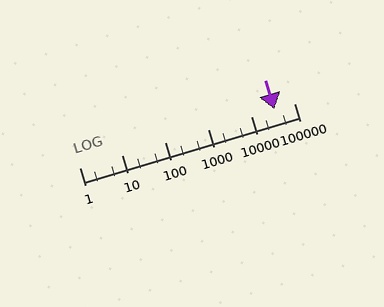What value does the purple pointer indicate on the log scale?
The pointer indicates approximately 34000.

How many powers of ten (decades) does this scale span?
The scale spans 5 decades, from 1 to 100000.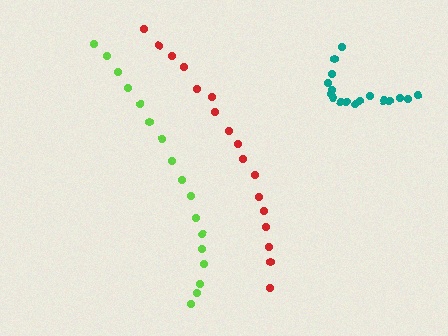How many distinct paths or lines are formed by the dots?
There are 3 distinct paths.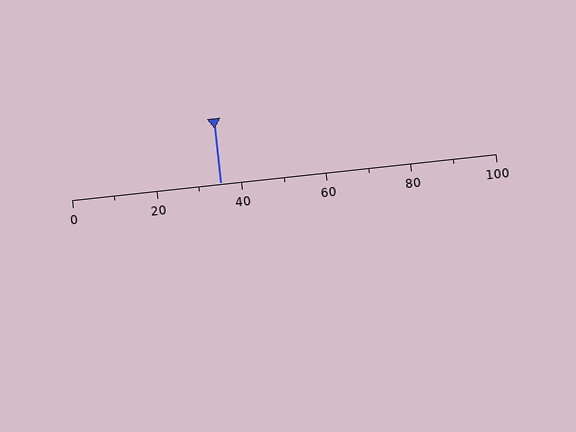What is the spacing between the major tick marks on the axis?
The major ticks are spaced 20 apart.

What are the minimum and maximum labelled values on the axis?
The axis runs from 0 to 100.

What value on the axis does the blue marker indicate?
The marker indicates approximately 35.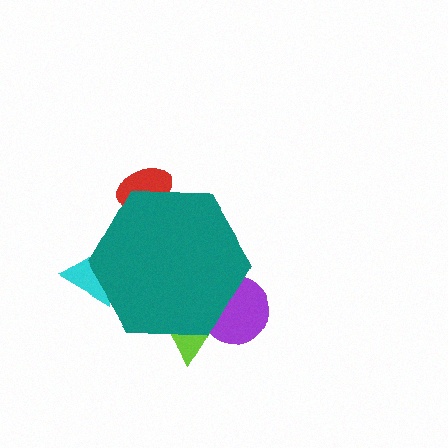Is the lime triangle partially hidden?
Yes, the lime triangle is partially hidden behind the teal hexagon.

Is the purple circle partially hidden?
Yes, the purple circle is partially hidden behind the teal hexagon.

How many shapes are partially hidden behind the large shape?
4 shapes are partially hidden.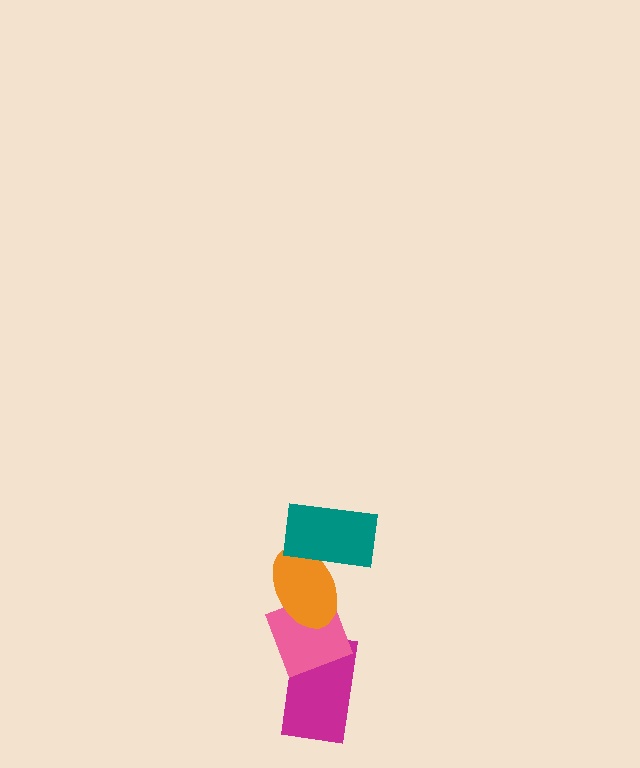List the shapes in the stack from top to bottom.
From top to bottom: the teal rectangle, the orange ellipse, the pink diamond, the magenta rectangle.